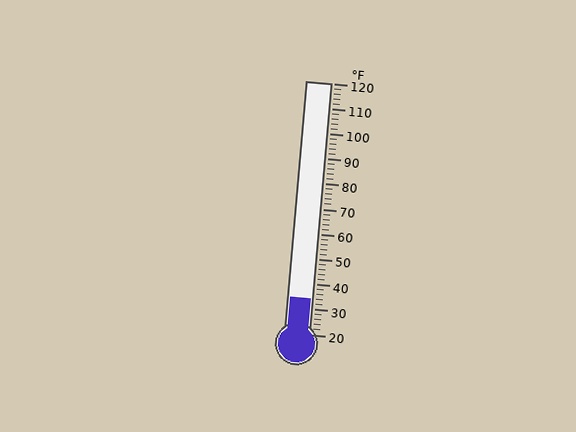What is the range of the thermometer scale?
The thermometer scale ranges from 20°F to 120°F.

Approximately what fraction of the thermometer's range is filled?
The thermometer is filled to approximately 15% of its range.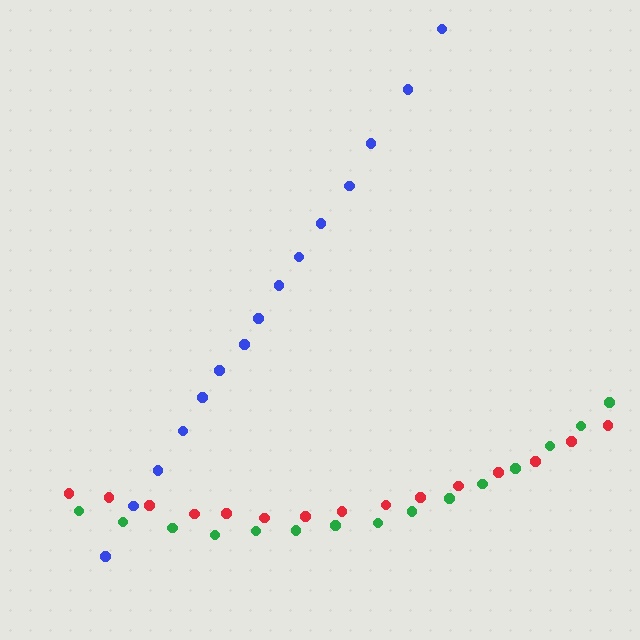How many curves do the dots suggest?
There are 3 distinct paths.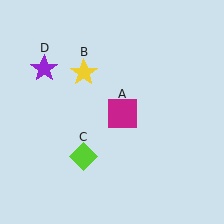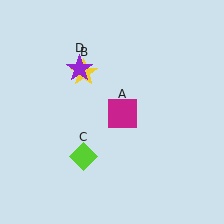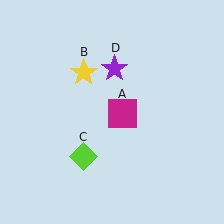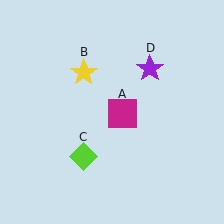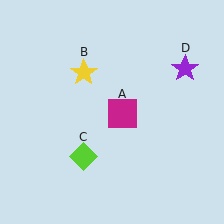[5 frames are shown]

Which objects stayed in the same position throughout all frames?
Magenta square (object A) and yellow star (object B) and lime diamond (object C) remained stationary.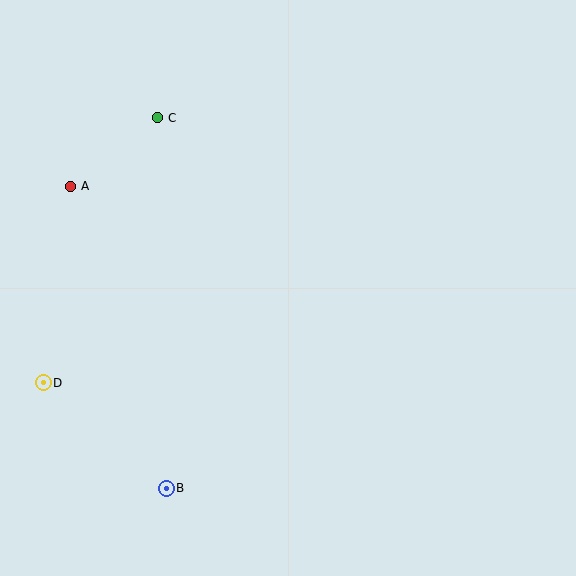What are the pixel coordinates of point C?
Point C is at (158, 118).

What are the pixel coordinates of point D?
Point D is at (43, 383).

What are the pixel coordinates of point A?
Point A is at (71, 186).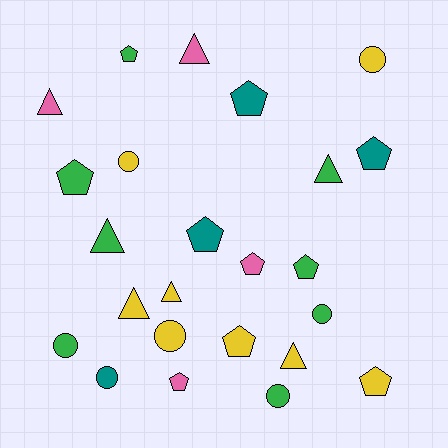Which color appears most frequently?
Yellow, with 8 objects.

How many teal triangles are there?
There are no teal triangles.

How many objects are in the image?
There are 24 objects.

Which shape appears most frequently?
Pentagon, with 10 objects.